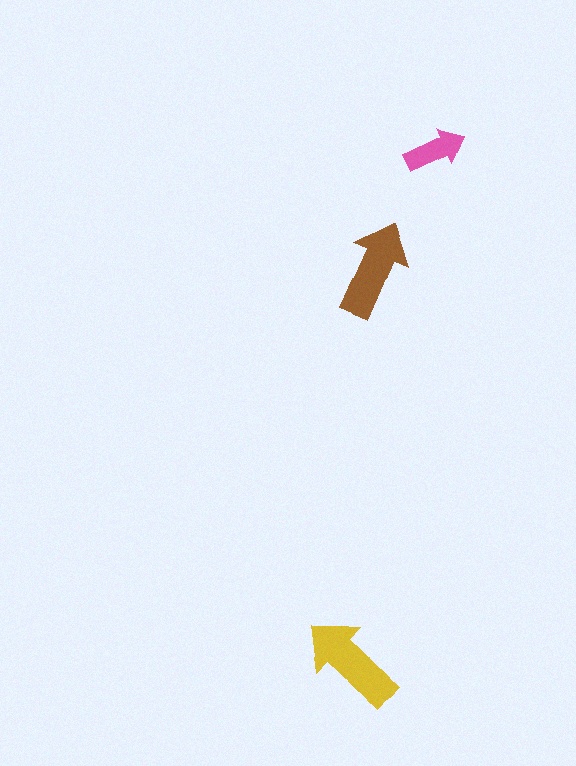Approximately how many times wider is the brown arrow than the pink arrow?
About 1.5 times wider.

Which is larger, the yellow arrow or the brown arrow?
The yellow one.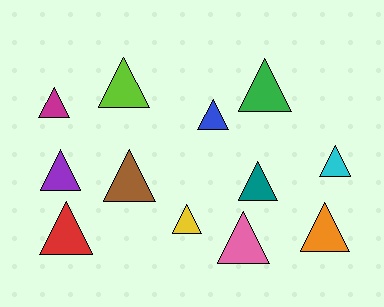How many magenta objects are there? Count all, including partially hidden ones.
There is 1 magenta object.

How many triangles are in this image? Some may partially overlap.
There are 12 triangles.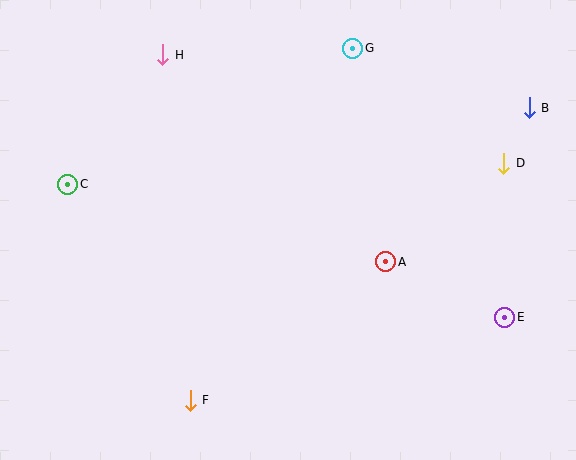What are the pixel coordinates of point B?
Point B is at (529, 108).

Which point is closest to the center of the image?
Point A at (386, 262) is closest to the center.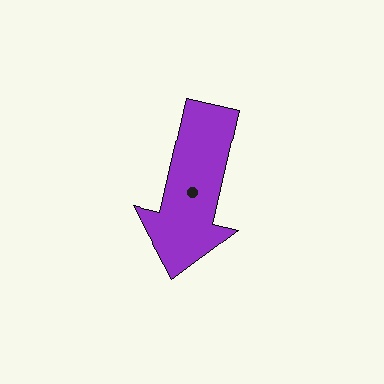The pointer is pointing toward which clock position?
Roughly 6 o'clock.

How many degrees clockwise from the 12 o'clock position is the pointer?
Approximately 193 degrees.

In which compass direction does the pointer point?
South.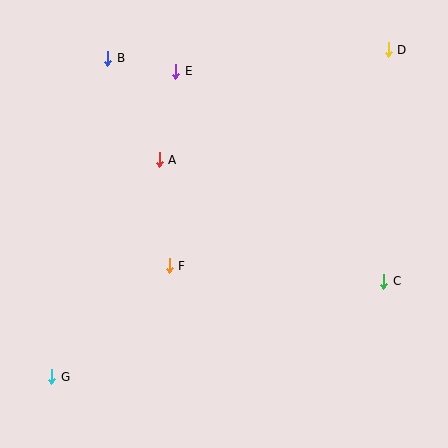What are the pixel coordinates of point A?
Point A is at (159, 160).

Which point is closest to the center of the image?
Point F at (169, 266) is closest to the center.